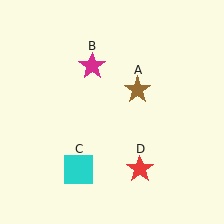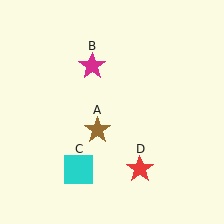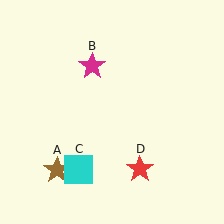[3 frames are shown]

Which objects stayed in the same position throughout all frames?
Magenta star (object B) and cyan square (object C) and red star (object D) remained stationary.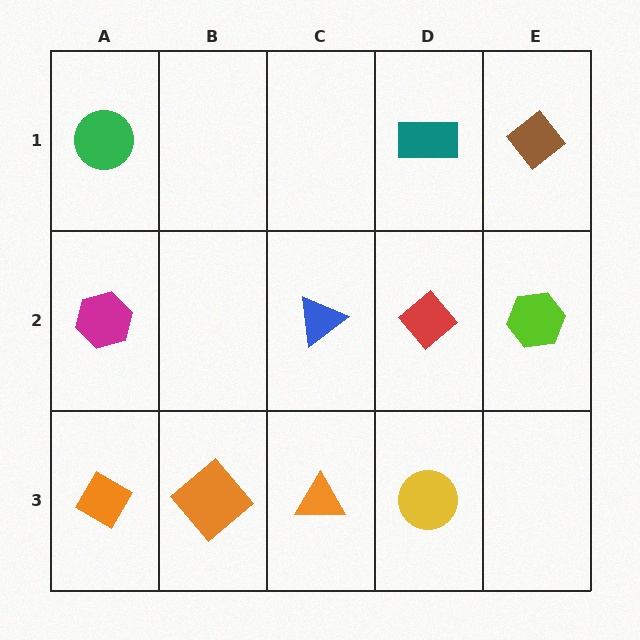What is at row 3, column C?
An orange triangle.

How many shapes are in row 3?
4 shapes.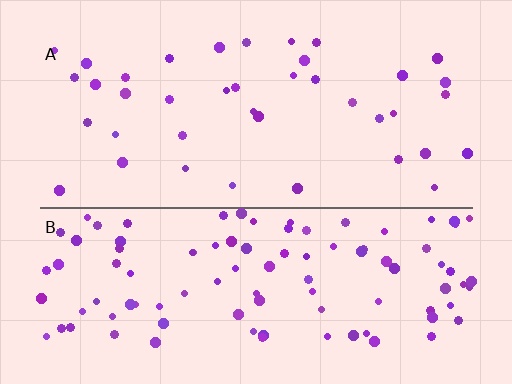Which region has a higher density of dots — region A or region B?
B (the bottom).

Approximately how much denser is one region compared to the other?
Approximately 2.5× — region B over region A.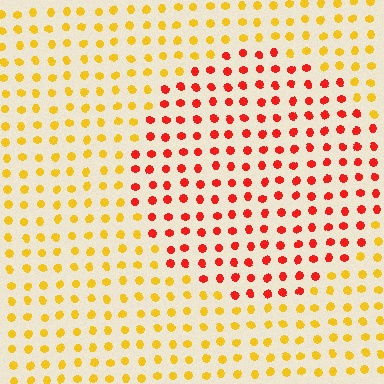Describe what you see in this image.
The image is filled with small yellow elements in a uniform arrangement. A circle-shaped region is visible where the elements are tinted to a slightly different hue, forming a subtle color boundary.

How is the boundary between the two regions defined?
The boundary is defined purely by a slight shift in hue (about 47 degrees). Spacing, size, and orientation are identical on both sides.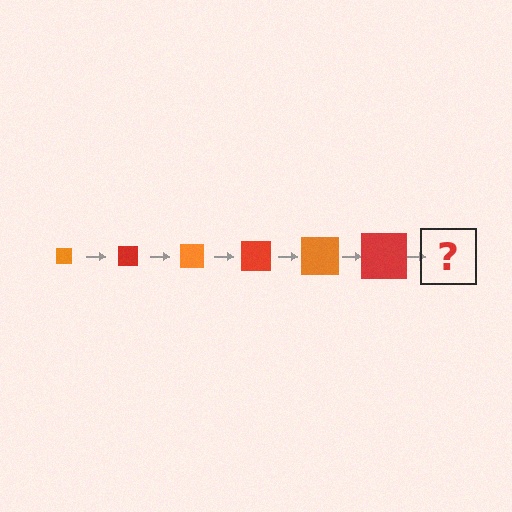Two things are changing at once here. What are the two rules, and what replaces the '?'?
The two rules are that the square grows larger each step and the color cycles through orange and red. The '?' should be an orange square, larger than the previous one.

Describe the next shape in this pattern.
It should be an orange square, larger than the previous one.